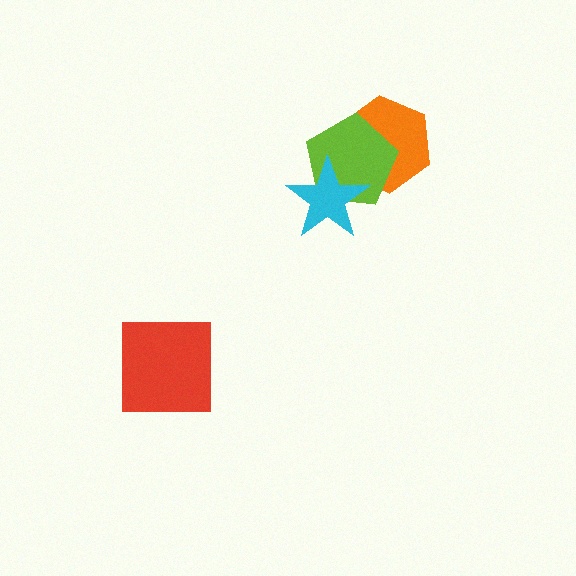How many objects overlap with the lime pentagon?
2 objects overlap with the lime pentagon.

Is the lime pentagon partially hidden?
Yes, it is partially covered by another shape.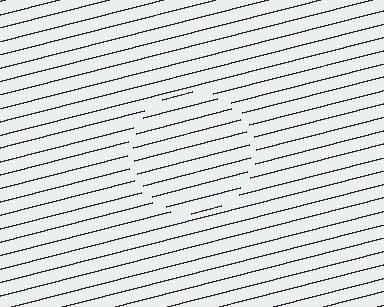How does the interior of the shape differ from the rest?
The interior of the shape contains the same grating, shifted by half a period — the contour is defined by the phase discontinuity where line-ends from the inner and outer gratings abut.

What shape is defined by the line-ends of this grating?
An illusory circle. The interior of the shape contains the same grating, shifted by half a period — the contour is defined by the phase discontinuity where line-ends from the inner and outer gratings abut.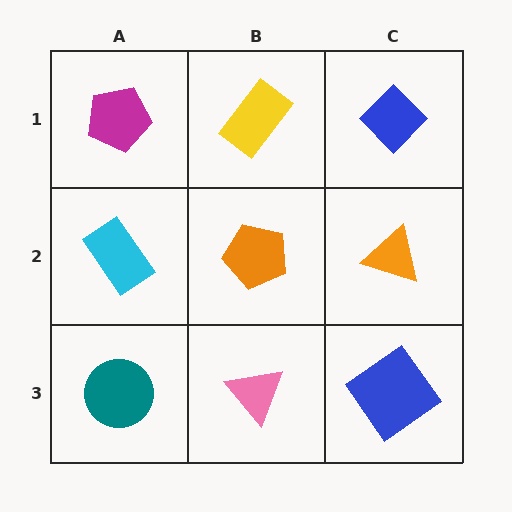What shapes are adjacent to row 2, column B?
A yellow rectangle (row 1, column B), a pink triangle (row 3, column B), a cyan rectangle (row 2, column A), an orange triangle (row 2, column C).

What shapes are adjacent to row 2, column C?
A blue diamond (row 1, column C), a blue diamond (row 3, column C), an orange pentagon (row 2, column B).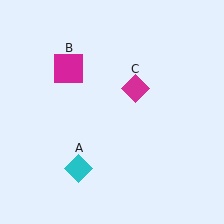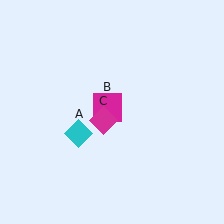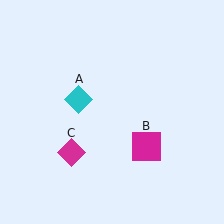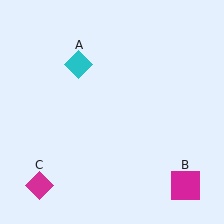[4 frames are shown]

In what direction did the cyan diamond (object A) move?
The cyan diamond (object A) moved up.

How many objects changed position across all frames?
3 objects changed position: cyan diamond (object A), magenta square (object B), magenta diamond (object C).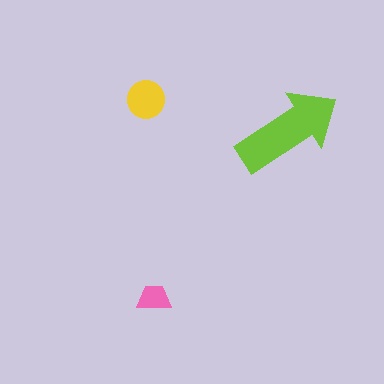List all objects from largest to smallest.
The lime arrow, the yellow circle, the pink trapezoid.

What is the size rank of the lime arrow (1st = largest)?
1st.